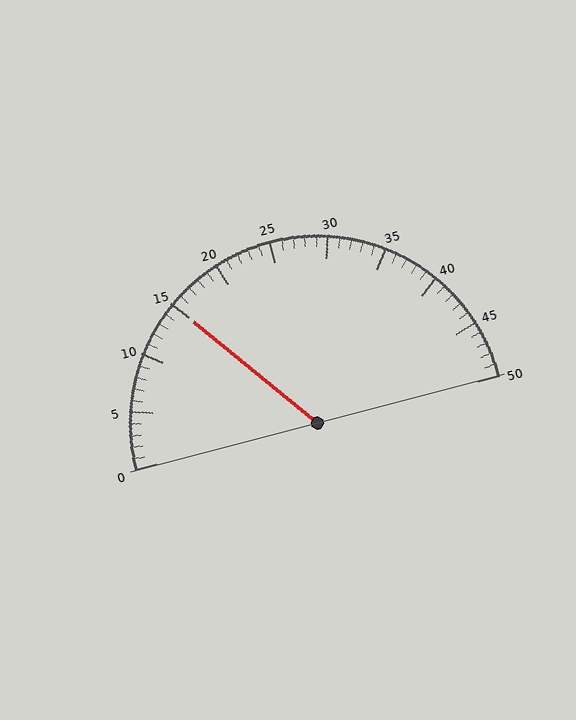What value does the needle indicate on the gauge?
The needle indicates approximately 15.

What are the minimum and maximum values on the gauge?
The gauge ranges from 0 to 50.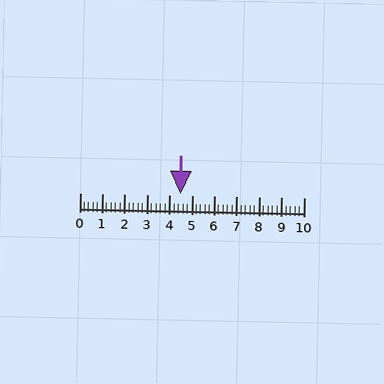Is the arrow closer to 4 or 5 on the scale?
The arrow is closer to 5.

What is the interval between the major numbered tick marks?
The major tick marks are spaced 1 units apart.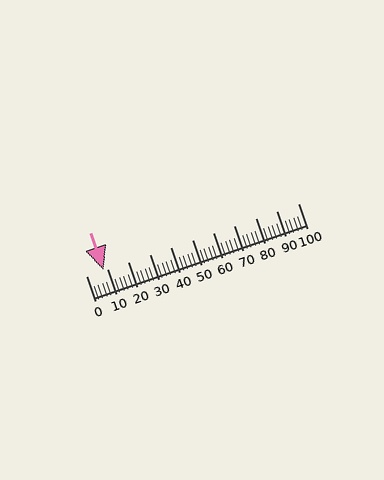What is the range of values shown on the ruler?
The ruler shows values from 0 to 100.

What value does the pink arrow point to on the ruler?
The pink arrow points to approximately 8.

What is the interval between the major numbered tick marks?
The major tick marks are spaced 10 units apart.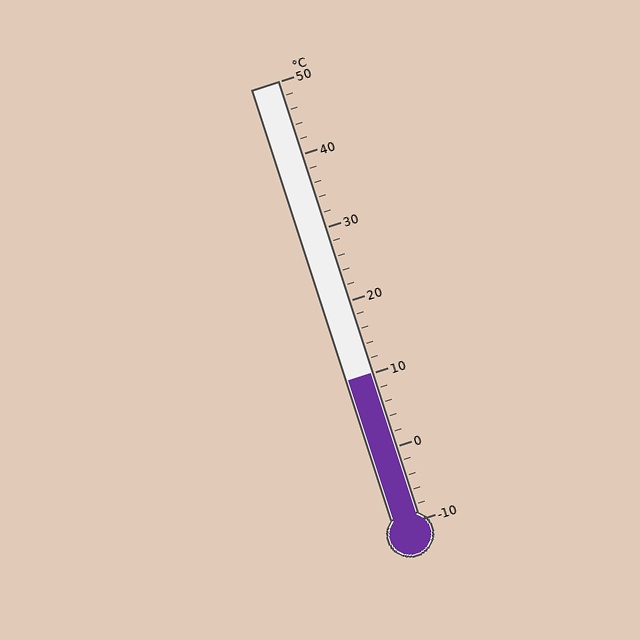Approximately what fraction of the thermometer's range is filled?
The thermometer is filled to approximately 35% of its range.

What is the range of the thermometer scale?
The thermometer scale ranges from -10°C to 50°C.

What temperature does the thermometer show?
The thermometer shows approximately 10°C.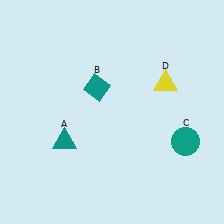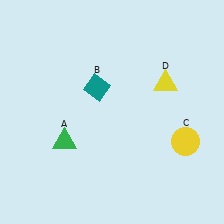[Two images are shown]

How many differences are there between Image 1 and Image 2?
There are 2 differences between the two images.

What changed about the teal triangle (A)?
In Image 1, A is teal. In Image 2, it changed to green.